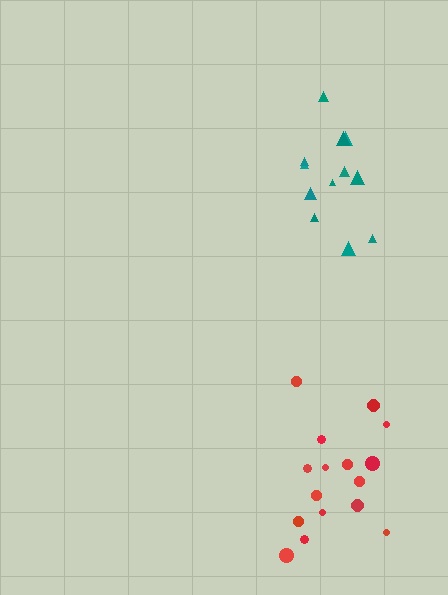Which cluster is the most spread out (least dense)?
Red.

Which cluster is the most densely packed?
Teal.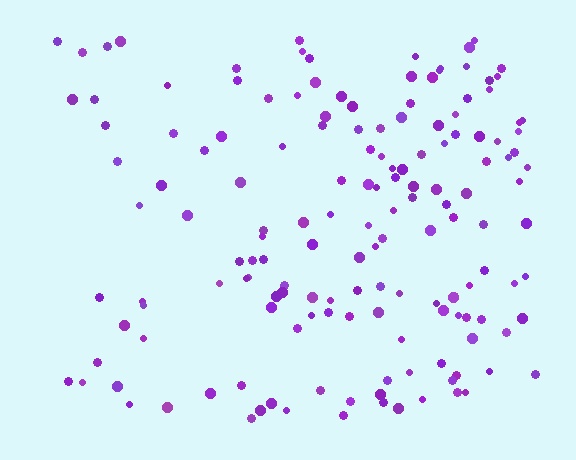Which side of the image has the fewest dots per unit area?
The left.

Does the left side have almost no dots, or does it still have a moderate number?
Still a moderate number, just noticeably fewer than the right.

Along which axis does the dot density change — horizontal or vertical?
Horizontal.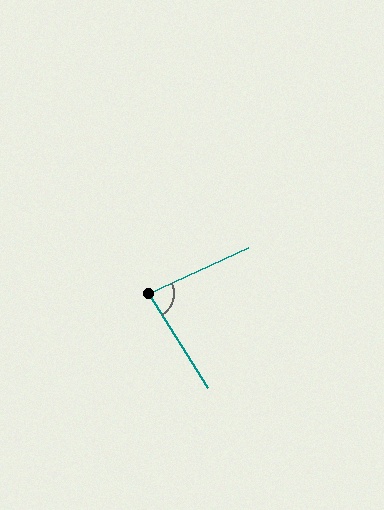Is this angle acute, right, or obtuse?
It is acute.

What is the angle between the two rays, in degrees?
Approximately 82 degrees.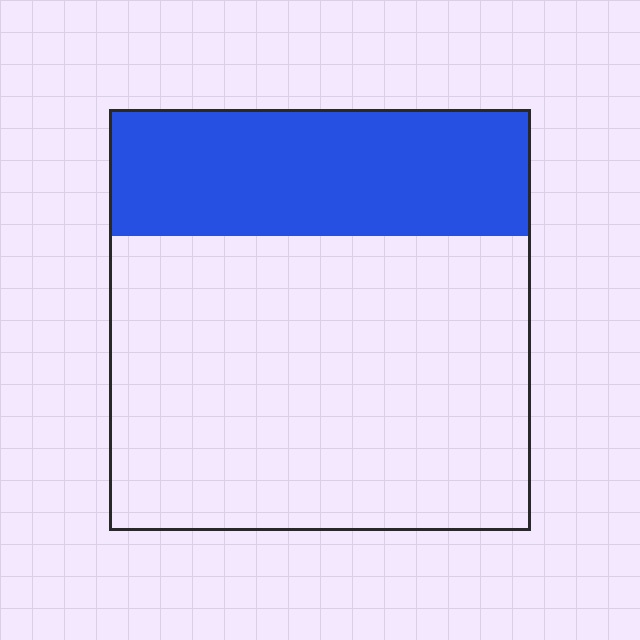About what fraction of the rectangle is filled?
About one third (1/3).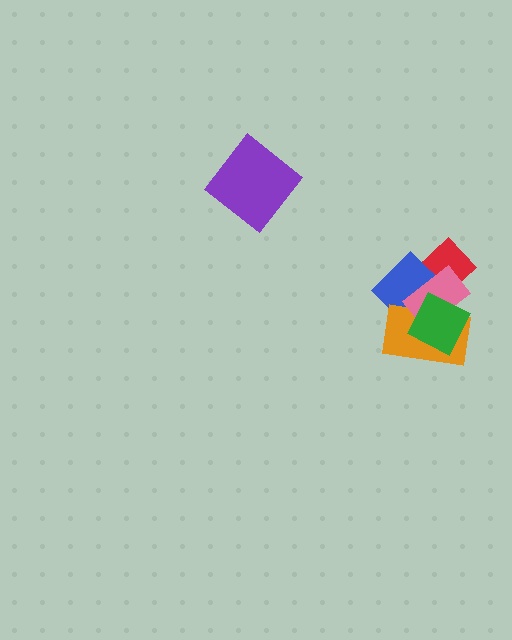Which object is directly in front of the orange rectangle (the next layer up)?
The pink rectangle is directly in front of the orange rectangle.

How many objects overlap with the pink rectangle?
4 objects overlap with the pink rectangle.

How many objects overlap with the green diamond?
4 objects overlap with the green diamond.